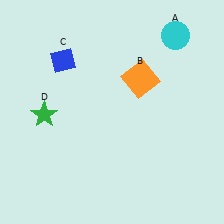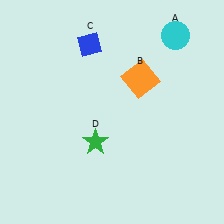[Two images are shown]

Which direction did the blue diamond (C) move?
The blue diamond (C) moved right.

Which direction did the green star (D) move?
The green star (D) moved right.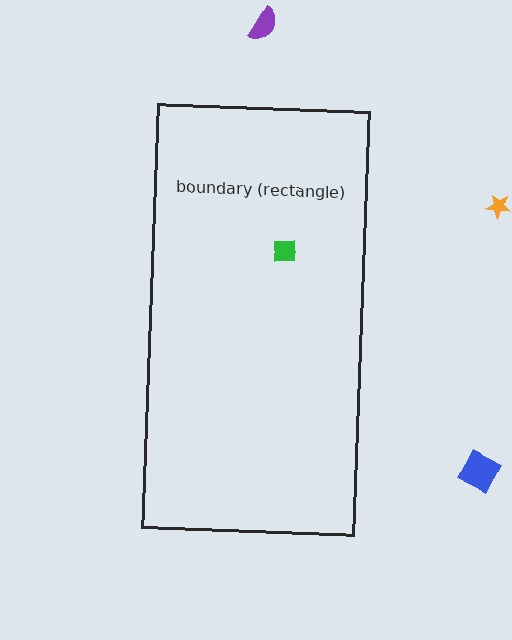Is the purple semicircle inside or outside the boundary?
Outside.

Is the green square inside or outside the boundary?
Inside.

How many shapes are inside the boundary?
1 inside, 3 outside.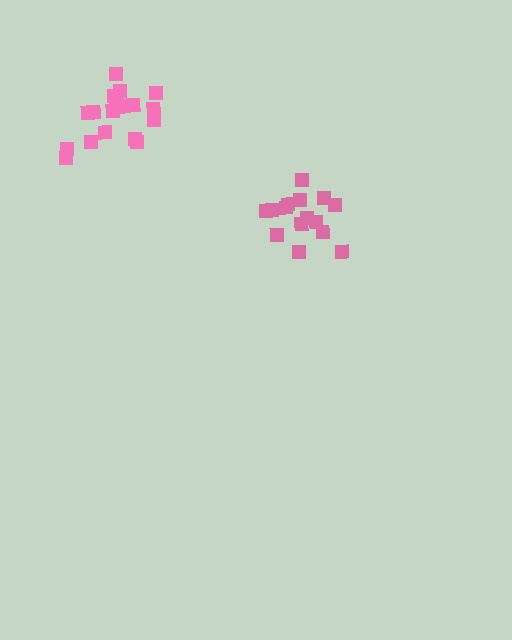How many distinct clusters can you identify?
There are 2 distinct clusters.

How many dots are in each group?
Group 1: 15 dots, Group 2: 19 dots (34 total).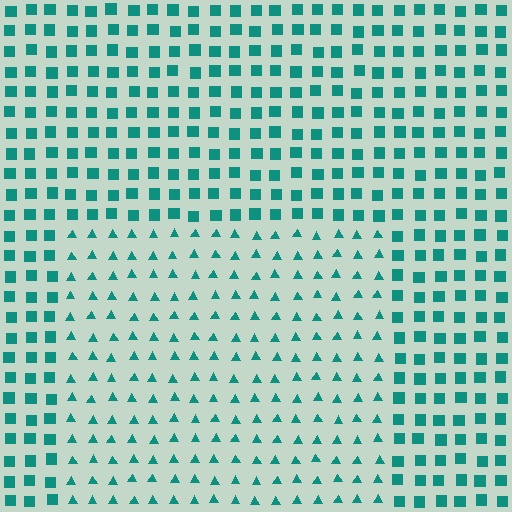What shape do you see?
I see a rectangle.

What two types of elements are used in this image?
The image uses triangles inside the rectangle region and squares outside it.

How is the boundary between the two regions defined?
The boundary is defined by a change in element shape: triangles inside vs. squares outside. All elements share the same color and spacing.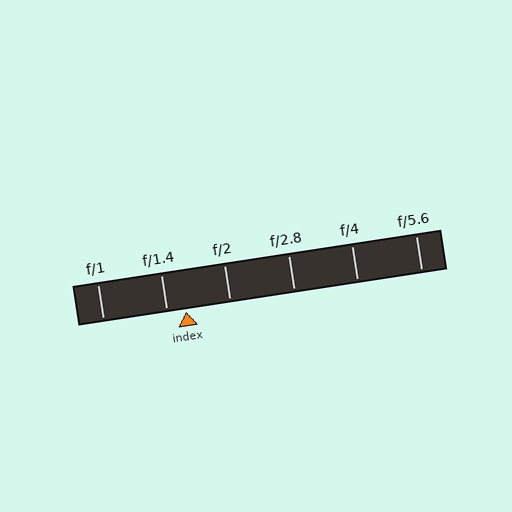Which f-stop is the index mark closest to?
The index mark is closest to f/1.4.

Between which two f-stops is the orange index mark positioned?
The index mark is between f/1.4 and f/2.